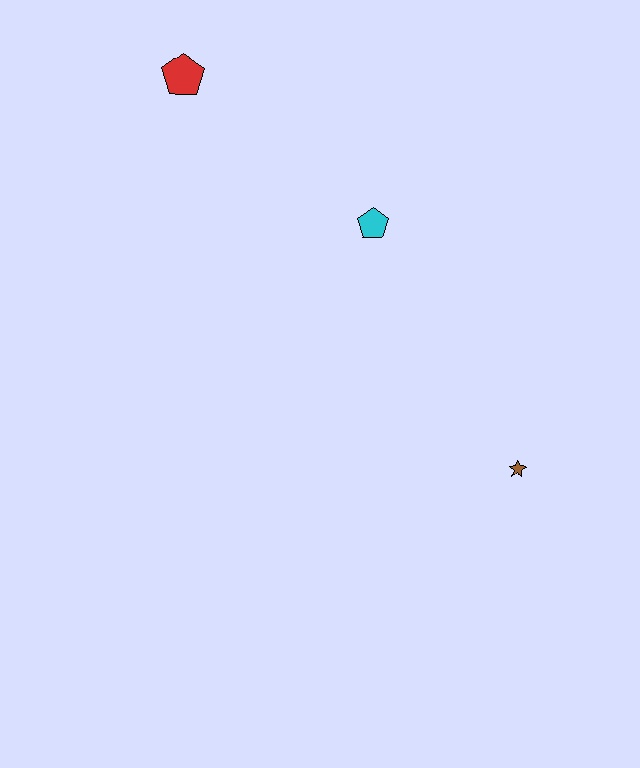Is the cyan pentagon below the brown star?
No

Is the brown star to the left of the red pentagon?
No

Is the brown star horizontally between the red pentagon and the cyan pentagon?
No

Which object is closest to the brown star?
The cyan pentagon is closest to the brown star.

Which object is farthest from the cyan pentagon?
The brown star is farthest from the cyan pentagon.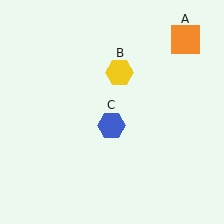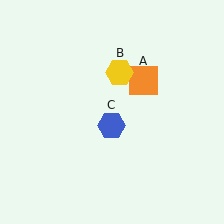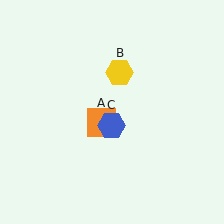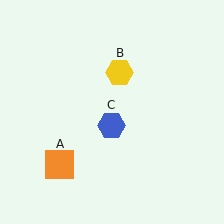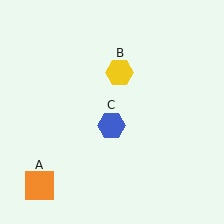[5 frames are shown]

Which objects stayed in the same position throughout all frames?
Yellow hexagon (object B) and blue hexagon (object C) remained stationary.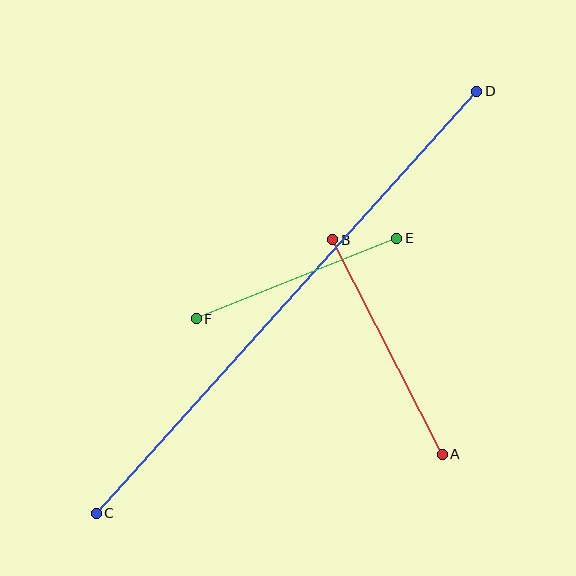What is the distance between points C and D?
The distance is approximately 568 pixels.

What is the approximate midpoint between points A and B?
The midpoint is at approximately (387, 347) pixels.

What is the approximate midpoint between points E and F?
The midpoint is at approximately (296, 279) pixels.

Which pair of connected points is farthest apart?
Points C and D are farthest apart.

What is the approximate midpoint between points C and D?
The midpoint is at approximately (287, 302) pixels.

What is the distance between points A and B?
The distance is approximately 241 pixels.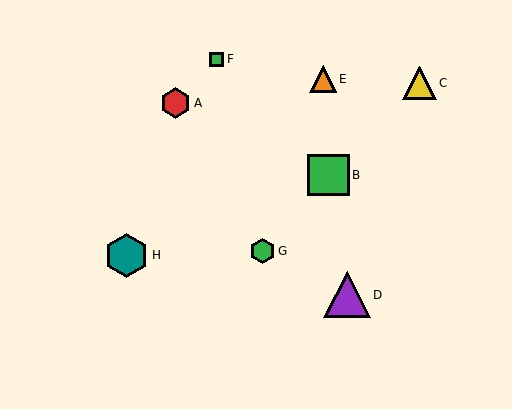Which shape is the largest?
The purple triangle (labeled D) is the largest.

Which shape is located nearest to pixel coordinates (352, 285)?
The purple triangle (labeled D) at (347, 295) is nearest to that location.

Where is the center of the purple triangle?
The center of the purple triangle is at (347, 295).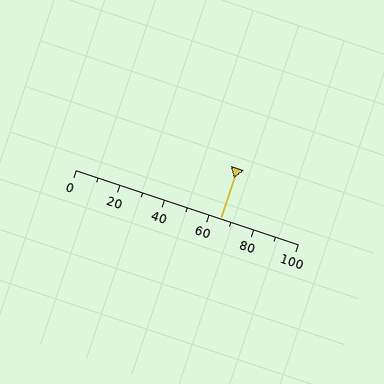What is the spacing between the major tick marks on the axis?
The major ticks are spaced 20 apart.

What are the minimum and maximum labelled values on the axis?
The axis runs from 0 to 100.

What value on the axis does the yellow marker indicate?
The marker indicates approximately 65.